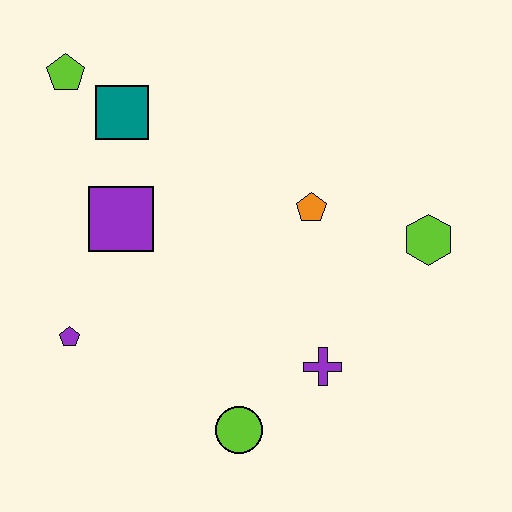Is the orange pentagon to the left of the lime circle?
No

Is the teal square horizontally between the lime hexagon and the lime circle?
No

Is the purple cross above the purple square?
No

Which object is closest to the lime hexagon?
The orange pentagon is closest to the lime hexagon.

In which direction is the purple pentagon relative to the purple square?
The purple pentagon is below the purple square.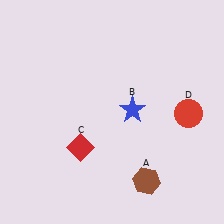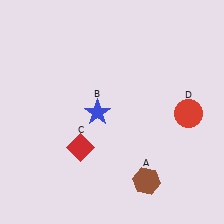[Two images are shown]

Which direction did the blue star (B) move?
The blue star (B) moved left.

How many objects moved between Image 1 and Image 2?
1 object moved between the two images.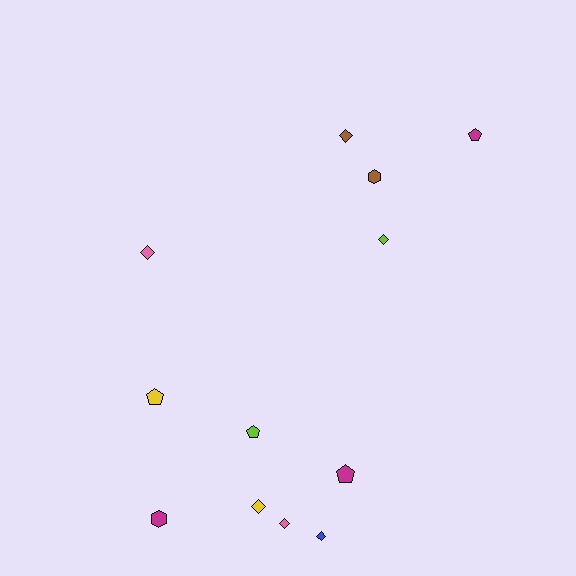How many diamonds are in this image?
There are 6 diamonds.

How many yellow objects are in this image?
There are 2 yellow objects.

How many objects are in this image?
There are 12 objects.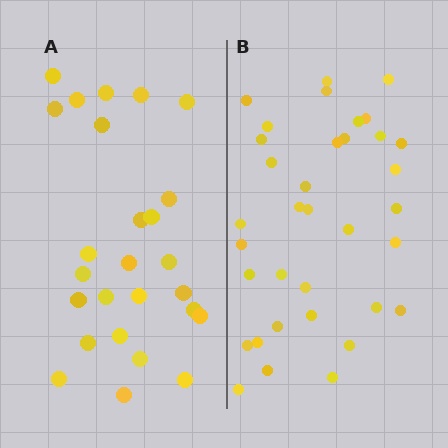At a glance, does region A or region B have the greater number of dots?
Region B (the right region) has more dots.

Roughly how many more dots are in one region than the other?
Region B has roughly 8 or so more dots than region A.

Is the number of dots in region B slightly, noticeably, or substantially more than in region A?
Region B has noticeably more, but not dramatically so. The ratio is roughly 1.3 to 1.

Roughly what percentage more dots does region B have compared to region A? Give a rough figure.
About 35% more.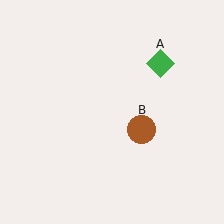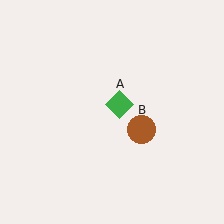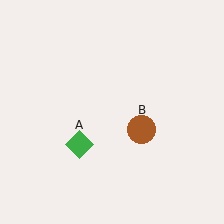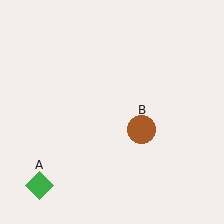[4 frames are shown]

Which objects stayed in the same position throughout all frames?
Brown circle (object B) remained stationary.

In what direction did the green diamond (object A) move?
The green diamond (object A) moved down and to the left.